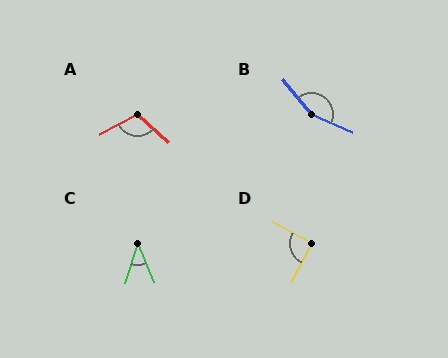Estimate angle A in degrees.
Approximately 111 degrees.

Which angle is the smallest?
C, at approximately 40 degrees.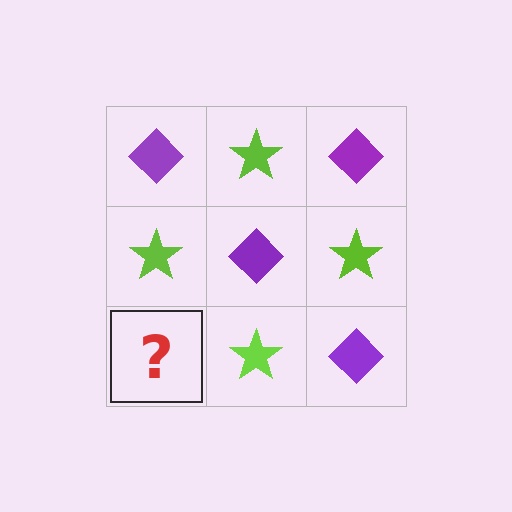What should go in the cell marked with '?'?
The missing cell should contain a purple diamond.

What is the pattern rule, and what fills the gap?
The rule is that it alternates purple diamond and lime star in a checkerboard pattern. The gap should be filled with a purple diamond.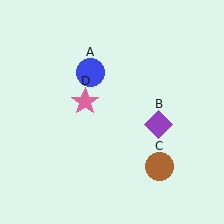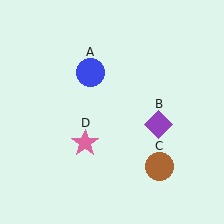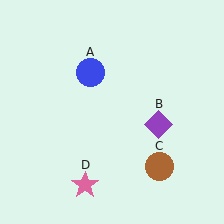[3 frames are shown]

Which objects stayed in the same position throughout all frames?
Blue circle (object A) and purple diamond (object B) and brown circle (object C) remained stationary.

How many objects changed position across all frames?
1 object changed position: pink star (object D).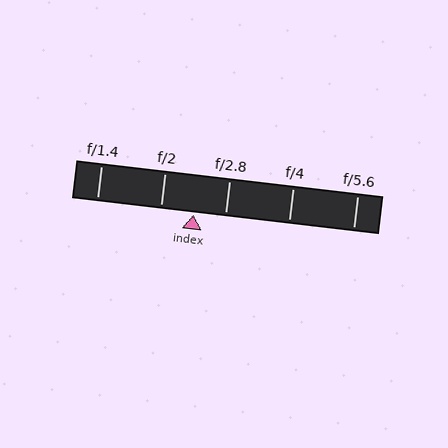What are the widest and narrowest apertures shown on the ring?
The widest aperture shown is f/1.4 and the narrowest is f/5.6.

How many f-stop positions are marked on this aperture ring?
There are 5 f-stop positions marked.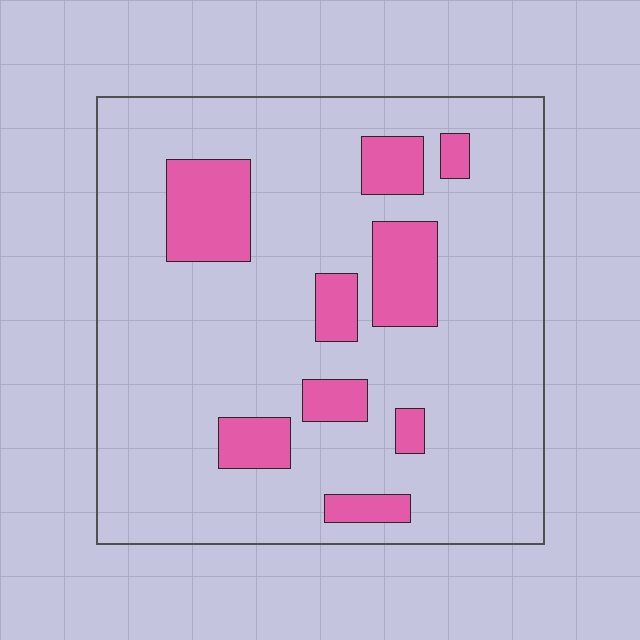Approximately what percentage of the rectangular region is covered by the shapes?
Approximately 15%.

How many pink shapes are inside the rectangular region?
9.